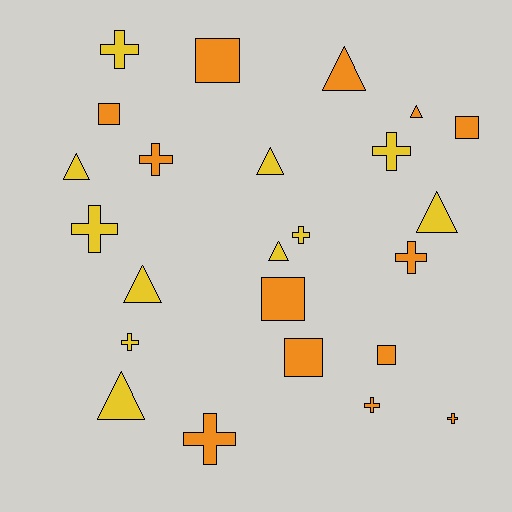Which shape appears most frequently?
Cross, with 10 objects.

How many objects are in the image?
There are 24 objects.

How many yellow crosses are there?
There are 5 yellow crosses.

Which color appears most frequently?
Orange, with 13 objects.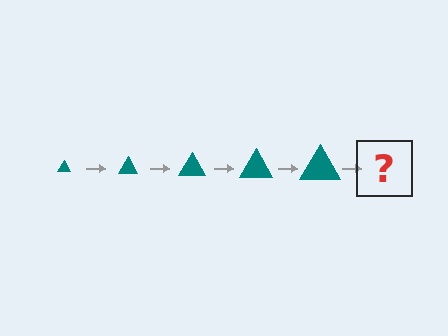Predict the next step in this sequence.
The next step is a teal triangle, larger than the previous one.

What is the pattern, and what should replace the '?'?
The pattern is that the triangle gets progressively larger each step. The '?' should be a teal triangle, larger than the previous one.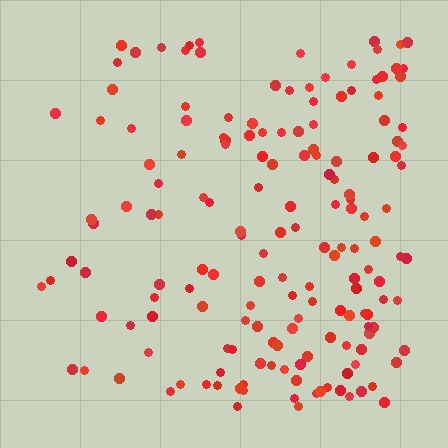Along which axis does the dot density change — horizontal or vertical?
Horizontal.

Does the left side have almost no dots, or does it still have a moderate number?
Still a moderate number, just noticeably fewer than the right.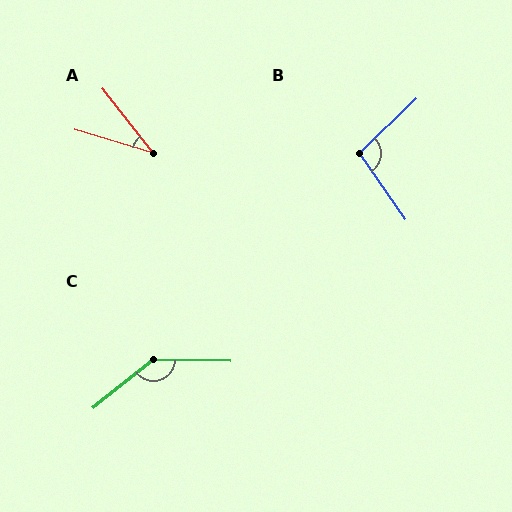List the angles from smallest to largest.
A (36°), B (99°), C (140°).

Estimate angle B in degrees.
Approximately 99 degrees.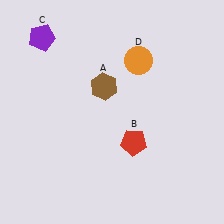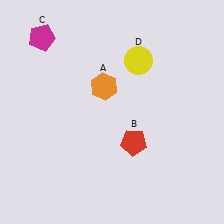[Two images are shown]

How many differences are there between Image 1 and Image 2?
There are 3 differences between the two images.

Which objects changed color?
A changed from brown to orange. C changed from purple to magenta. D changed from orange to yellow.